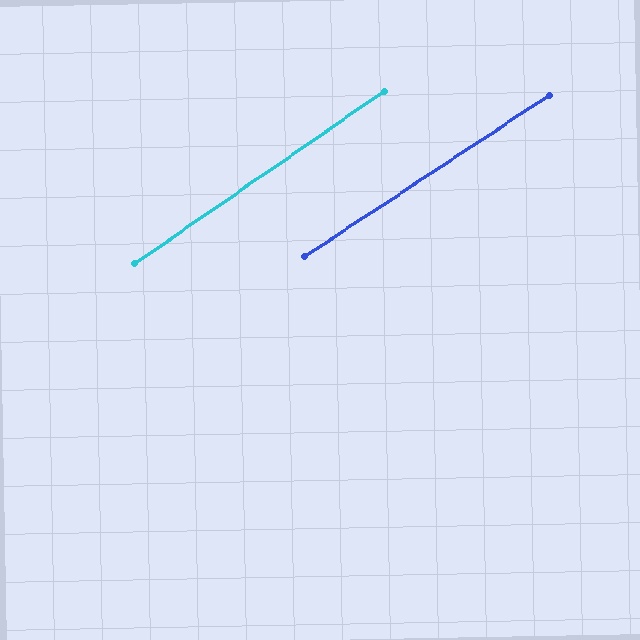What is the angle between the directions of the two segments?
Approximately 1 degree.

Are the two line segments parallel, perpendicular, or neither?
Parallel — their directions differ by only 1.4°.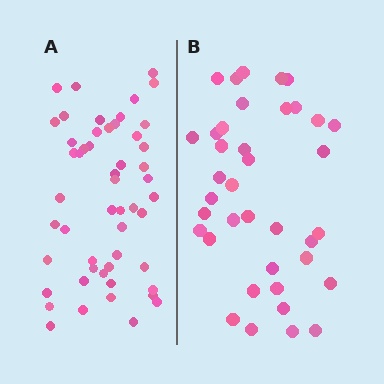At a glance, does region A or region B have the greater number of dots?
Region A (the left region) has more dots.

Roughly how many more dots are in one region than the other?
Region A has approximately 15 more dots than region B.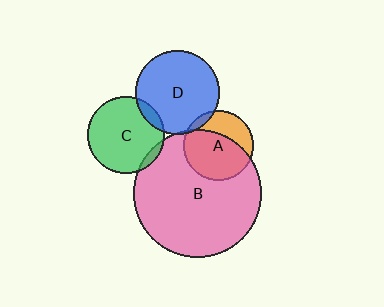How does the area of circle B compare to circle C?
Approximately 2.8 times.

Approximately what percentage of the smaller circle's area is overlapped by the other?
Approximately 65%.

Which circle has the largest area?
Circle B (pink).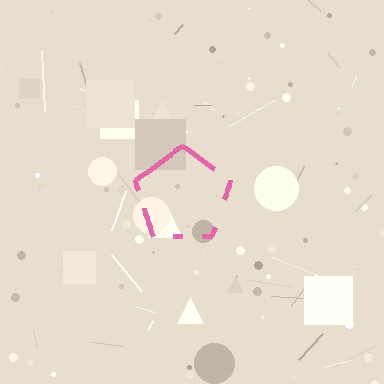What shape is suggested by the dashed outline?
The dashed outline suggests a pentagon.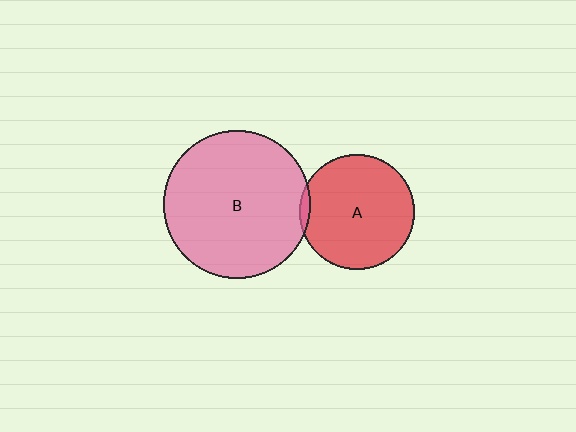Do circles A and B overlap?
Yes.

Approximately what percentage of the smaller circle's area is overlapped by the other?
Approximately 5%.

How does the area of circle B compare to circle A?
Approximately 1.6 times.